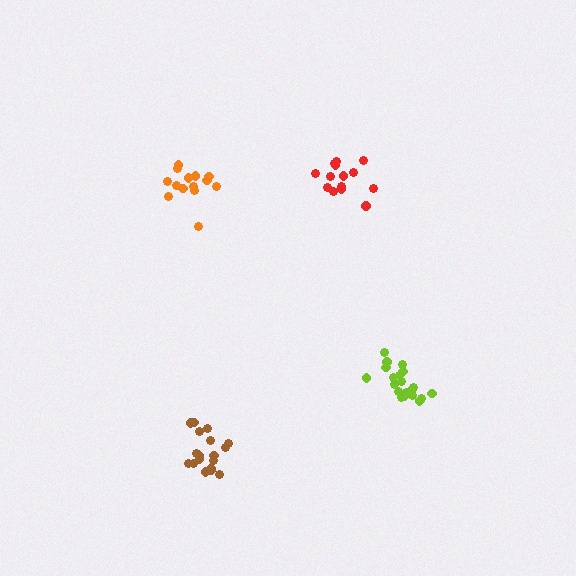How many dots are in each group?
Group 1: 20 dots, Group 2: 14 dots, Group 3: 14 dots, Group 4: 18 dots (66 total).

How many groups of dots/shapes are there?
There are 4 groups.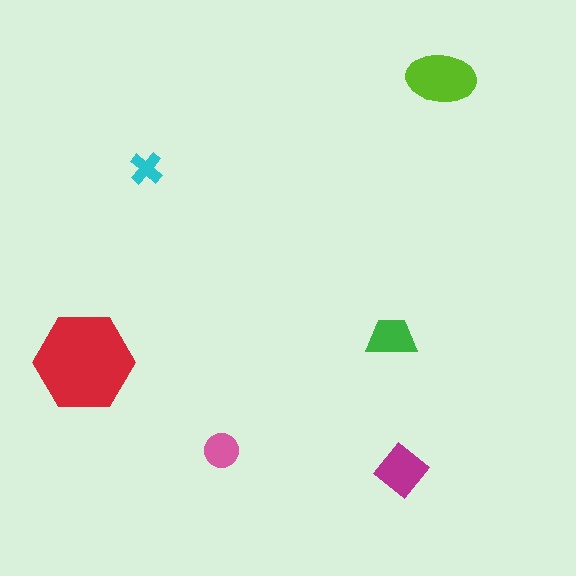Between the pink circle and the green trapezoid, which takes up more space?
The green trapezoid.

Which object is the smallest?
The cyan cross.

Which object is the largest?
The red hexagon.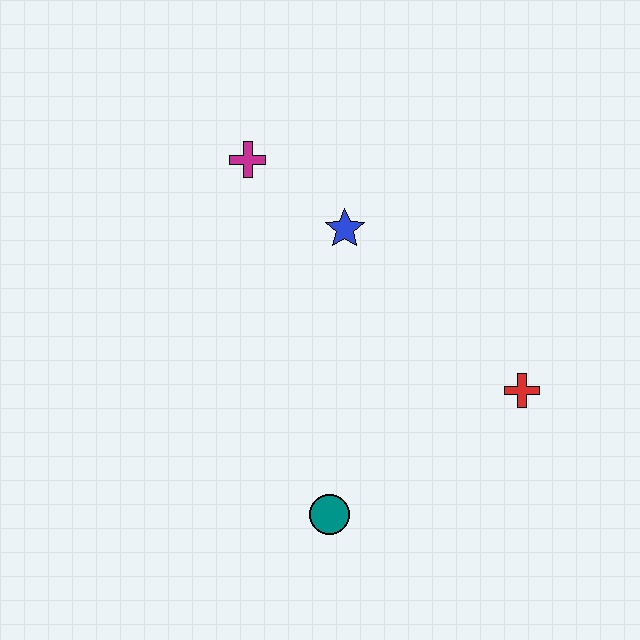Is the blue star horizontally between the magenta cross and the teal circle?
No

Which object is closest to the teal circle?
The red cross is closest to the teal circle.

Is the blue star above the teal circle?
Yes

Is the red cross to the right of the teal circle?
Yes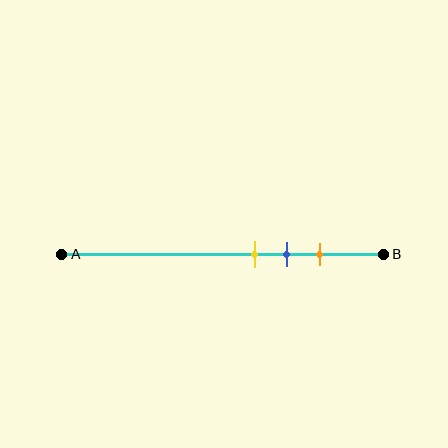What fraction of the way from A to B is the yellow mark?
The yellow mark is approximately 60% (0.6) of the way from A to B.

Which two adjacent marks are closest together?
The yellow and blue marks are the closest adjacent pair.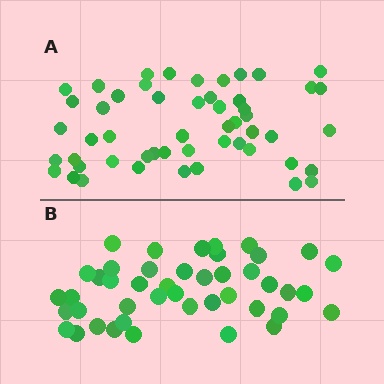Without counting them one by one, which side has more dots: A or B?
Region A (the top region) has more dots.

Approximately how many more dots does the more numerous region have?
Region A has roughly 8 or so more dots than region B.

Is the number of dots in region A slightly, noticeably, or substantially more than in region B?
Region A has only slightly more — the two regions are fairly close. The ratio is roughly 1.2 to 1.